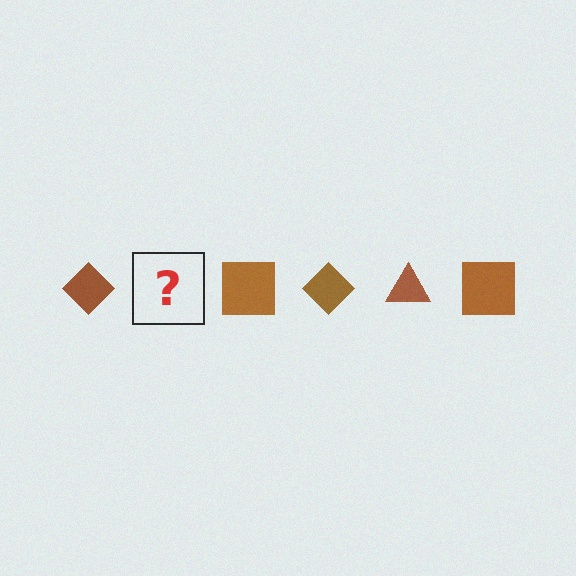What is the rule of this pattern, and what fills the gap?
The rule is that the pattern cycles through diamond, triangle, square shapes in brown. The gap should be filled with a brown triangle.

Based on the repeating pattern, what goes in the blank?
The blank should be a brown triangle.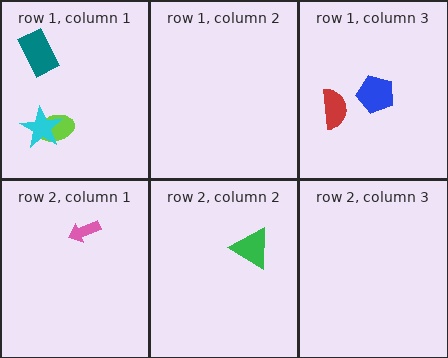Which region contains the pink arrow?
The row 2, column 1 region.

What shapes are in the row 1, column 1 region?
The lime ellipse, the cyan star, the teal rectangle.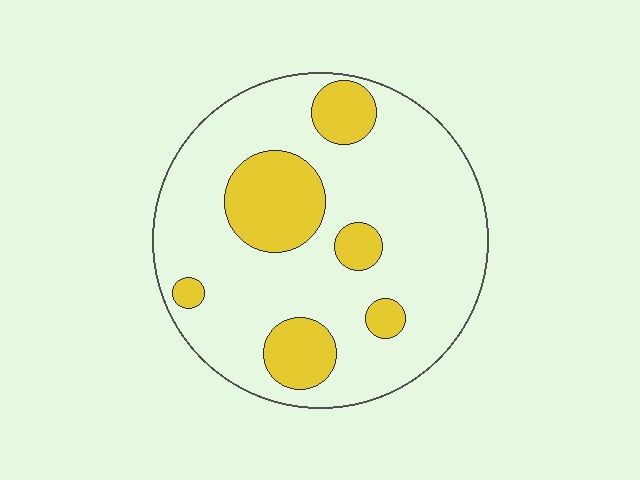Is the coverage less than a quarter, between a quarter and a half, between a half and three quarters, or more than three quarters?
Less than a quarter.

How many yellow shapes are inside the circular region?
6.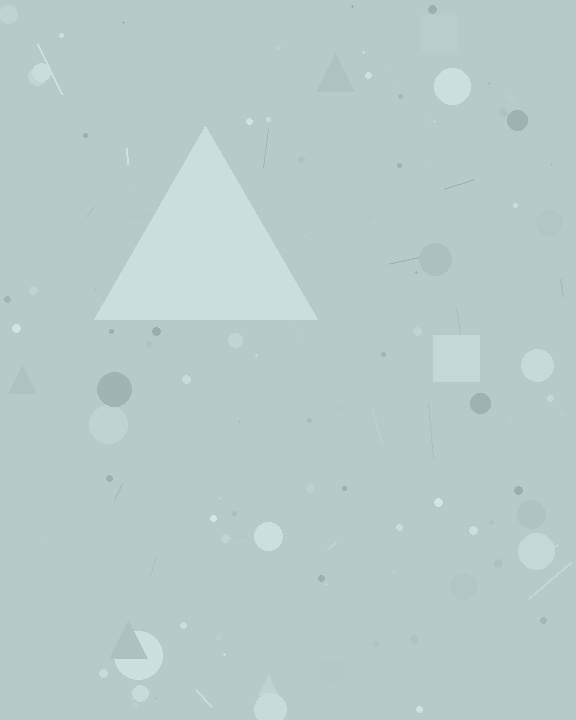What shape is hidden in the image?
A triangle is hidden in the image.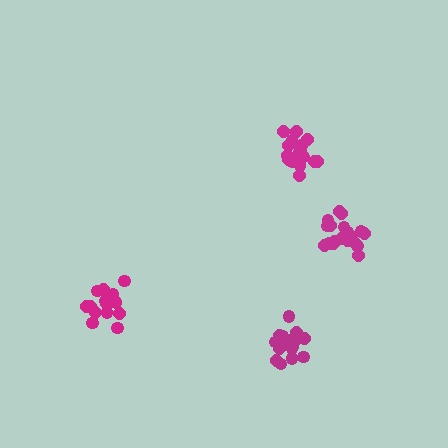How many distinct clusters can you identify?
There are 4 distinct clusters.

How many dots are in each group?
Group 1: 20 dots, Group 2: 18 dots, Group 3: 17 dots, Group 4: 16 dots (71 total).